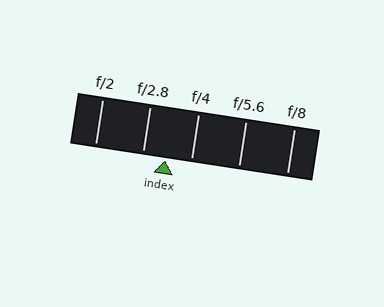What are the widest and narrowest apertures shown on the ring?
The widest aperture shown is f/2 and the narrowest is f/8.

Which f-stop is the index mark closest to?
The index mark is closest to f/2.8.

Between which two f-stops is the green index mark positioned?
The index mark is between f/2.8 and f/4.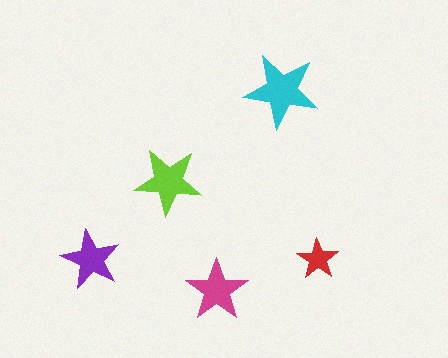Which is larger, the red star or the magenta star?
The magenta one.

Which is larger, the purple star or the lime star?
The lime one.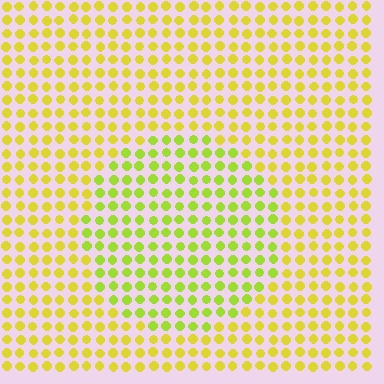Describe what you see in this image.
The image is filled with small yellow elements in a uniform arrangement. A circle-shaped region is visible where the elements are tinted to a slightly different hue, forming a subtle color boundary.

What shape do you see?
I see a circle.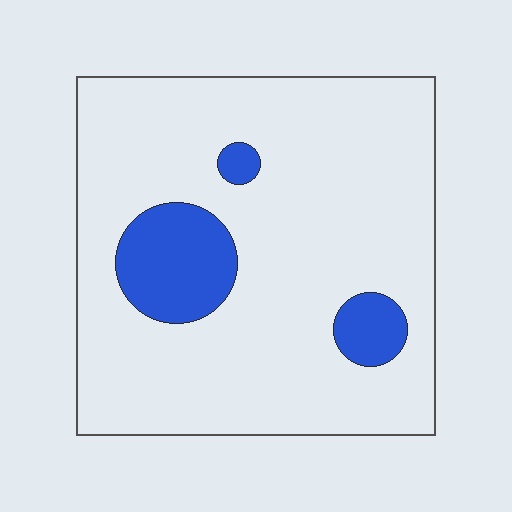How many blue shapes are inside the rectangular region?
3.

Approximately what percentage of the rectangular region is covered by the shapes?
Approximately 15%.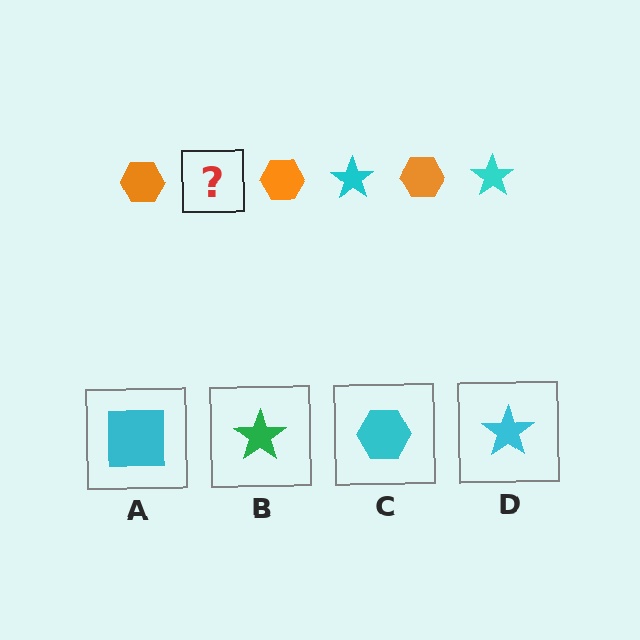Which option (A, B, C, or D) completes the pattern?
D.